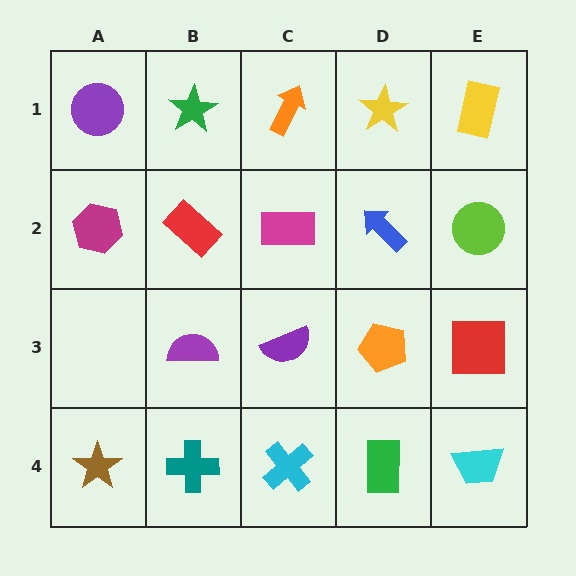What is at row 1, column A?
A purple circle.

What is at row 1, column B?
A green star.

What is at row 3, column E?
A red square.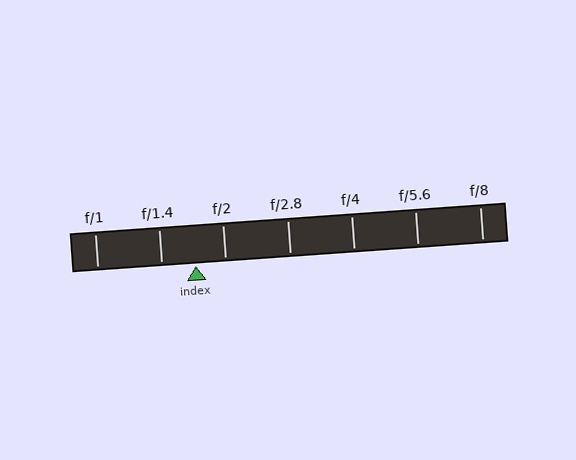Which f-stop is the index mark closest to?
The index mark is closest to f/2.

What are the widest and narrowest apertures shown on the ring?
The widest aperture shown is f/1 and the narrowest is f/8.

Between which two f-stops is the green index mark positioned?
The index mark is between f/1.4 and f/2.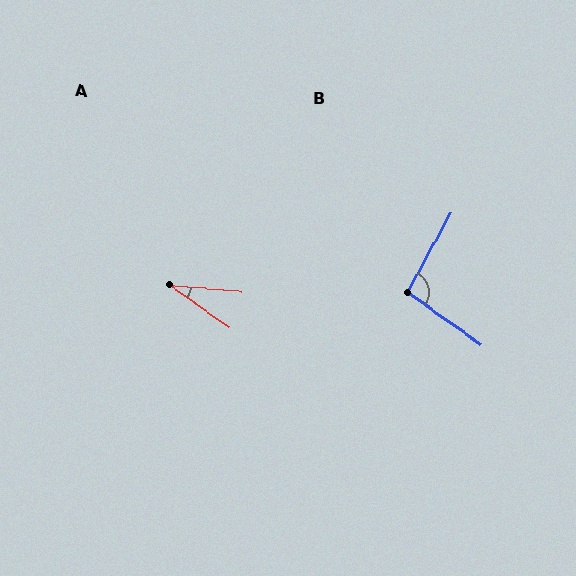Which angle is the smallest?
A, at approximately 30 degrees.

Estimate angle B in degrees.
Approximately 97 degrees.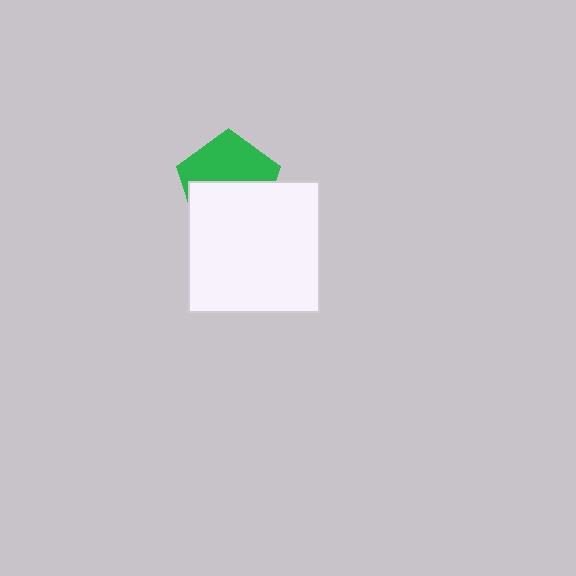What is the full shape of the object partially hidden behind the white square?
The partially hidden object is a green pentagon.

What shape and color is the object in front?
The object in front is a white square.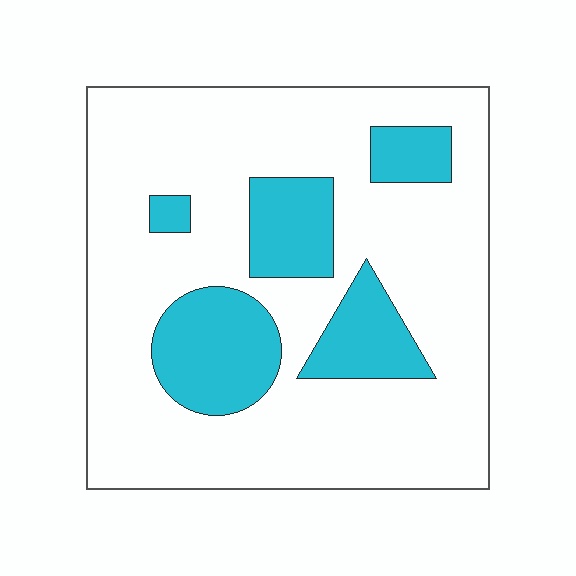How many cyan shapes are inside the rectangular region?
5.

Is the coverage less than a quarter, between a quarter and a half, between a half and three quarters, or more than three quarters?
Less than a quarter.